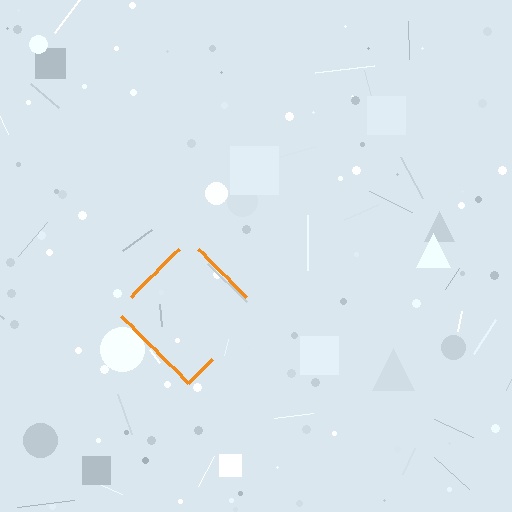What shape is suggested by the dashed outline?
The dashed outline suggests a diamond.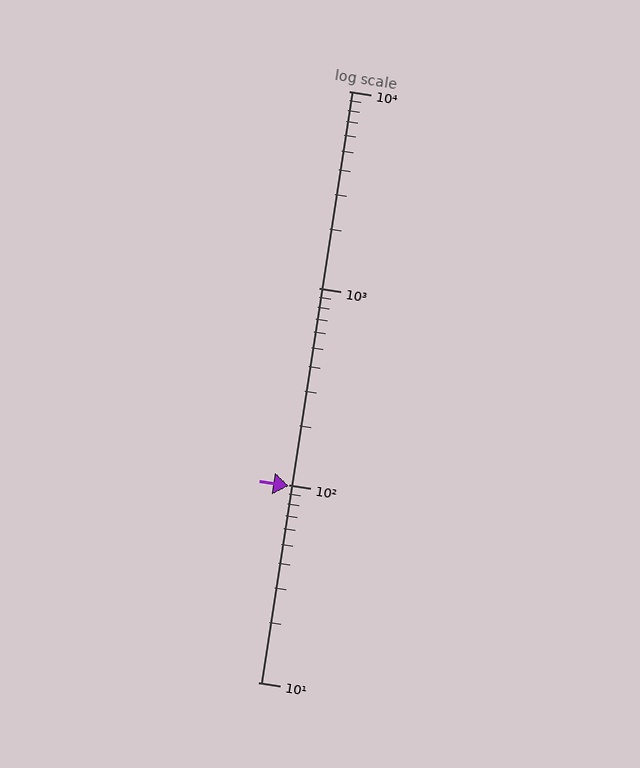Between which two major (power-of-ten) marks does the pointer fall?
The pointer is between 10 and 100.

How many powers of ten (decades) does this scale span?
The scale spans 3 decades, from 10 to 10000.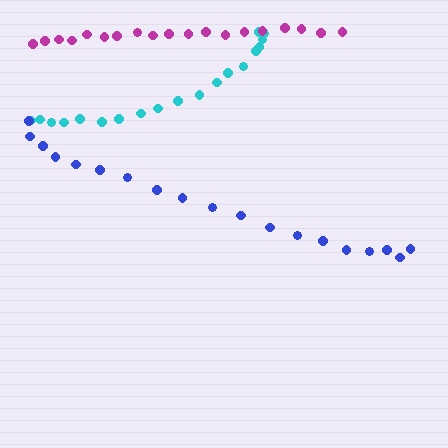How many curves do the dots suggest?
There are 3 distinct paths.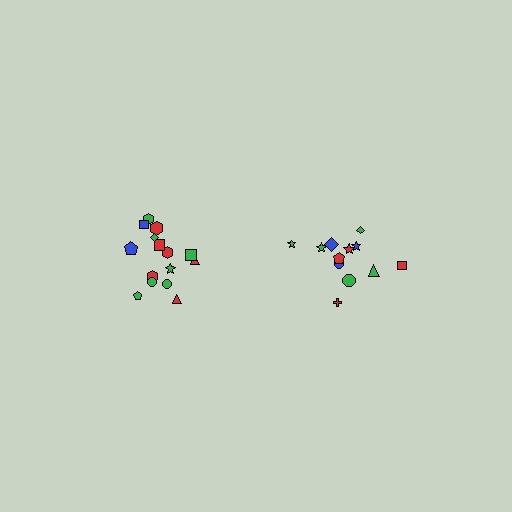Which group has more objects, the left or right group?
The left group.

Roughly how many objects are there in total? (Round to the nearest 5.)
Roughly 25 objects in total.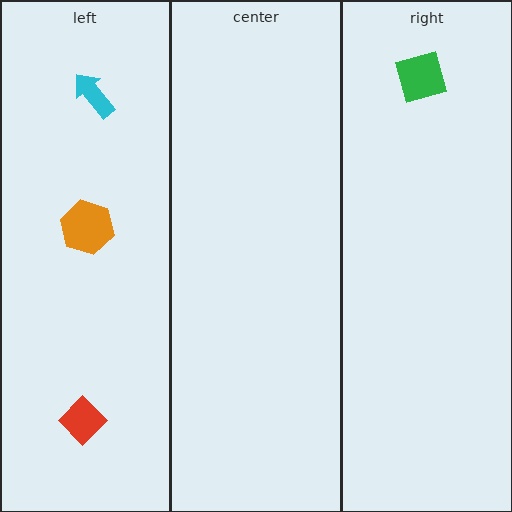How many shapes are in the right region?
1.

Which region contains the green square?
The right region.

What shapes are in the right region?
The green square.